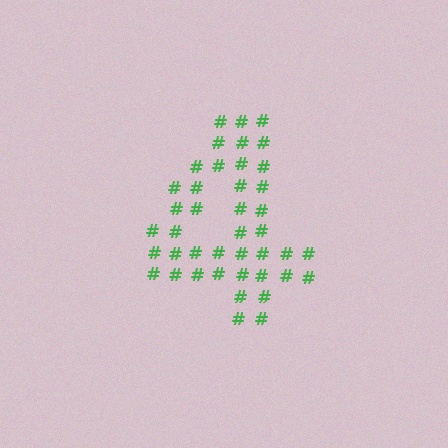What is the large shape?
The large shape is the digit 4.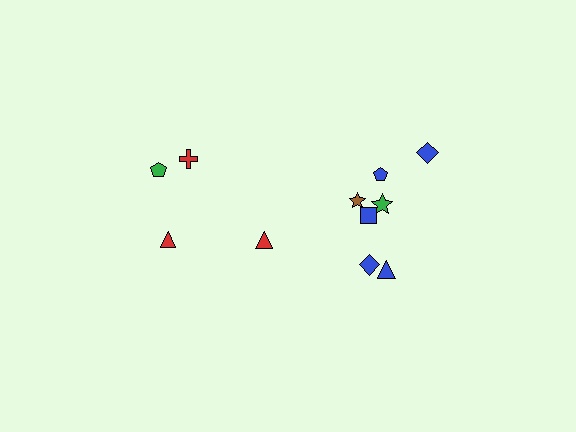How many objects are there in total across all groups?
There are 11 objects.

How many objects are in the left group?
There are 4 objects.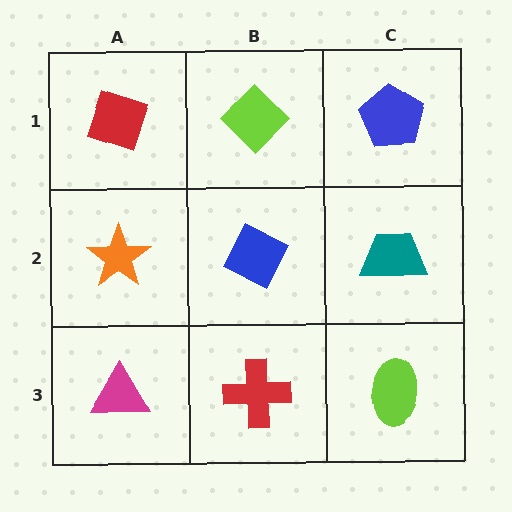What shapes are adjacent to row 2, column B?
A lime diamond (row 1, column B), a red cross (row 3, column B), an orange star (row 2, column A), a teal trapezoid (row 2, column C).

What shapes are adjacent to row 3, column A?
An orange star (row 2, column A), a red cross (row 3, column B).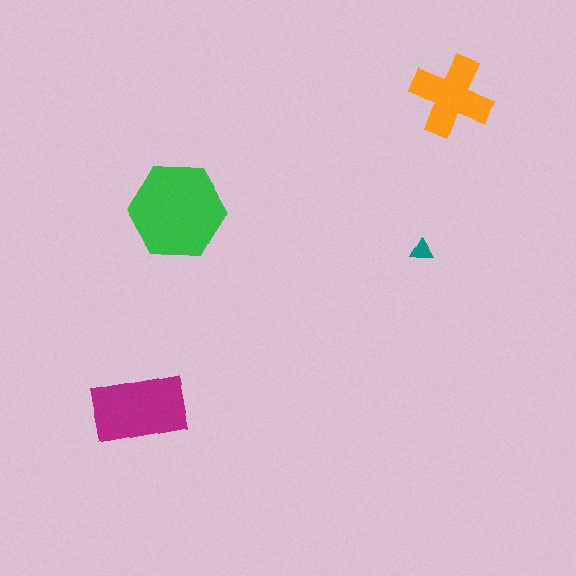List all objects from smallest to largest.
The teal triangle, the orange cross, the magenta rectangle, the green hexagon.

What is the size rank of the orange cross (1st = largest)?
3rd.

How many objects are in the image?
There are 4 objects in the image.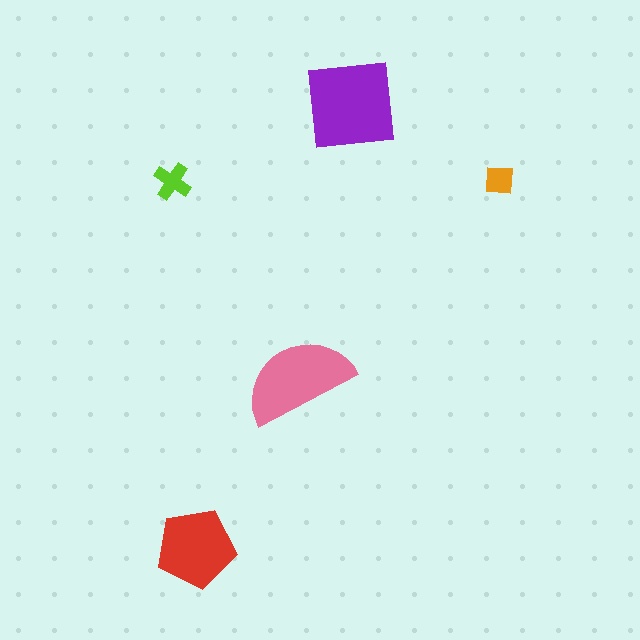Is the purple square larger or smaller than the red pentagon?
Larger.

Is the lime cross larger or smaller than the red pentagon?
Smaller.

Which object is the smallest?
The orange square.